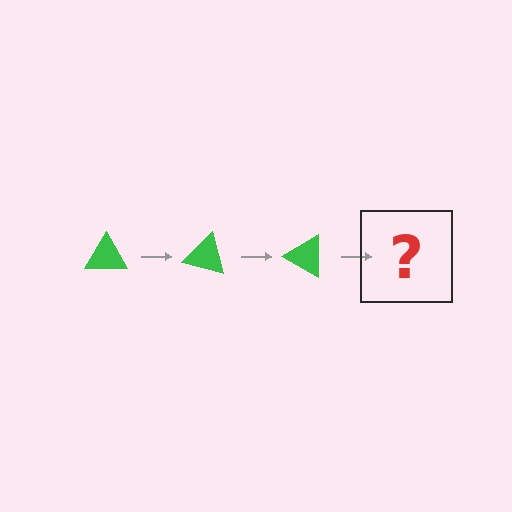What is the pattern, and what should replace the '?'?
The pattern is that the triangle rotates 15 degrees each step. The '?' should be a green triangle rotated 45 degrees.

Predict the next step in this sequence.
The next step is a green triangle rotated 45 degrees.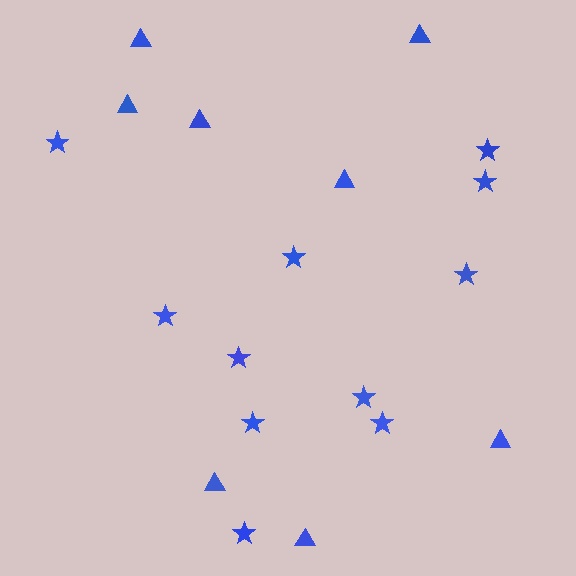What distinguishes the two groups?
There are 2 groups: one group of stars (11) and one group of triangles (8).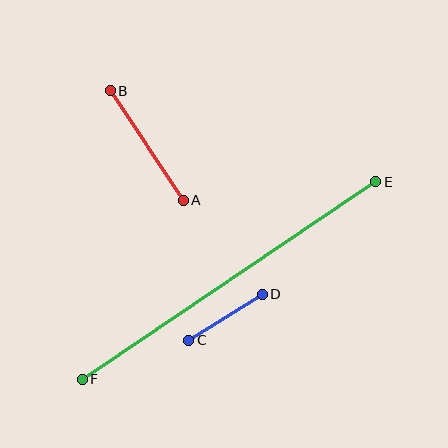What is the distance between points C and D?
The distance is approximately 87 pixels.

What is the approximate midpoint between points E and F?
The midpoint is at approximately (229, 280) pixels.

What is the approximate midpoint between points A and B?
The midpoint is at approximately (146, 146) pixels.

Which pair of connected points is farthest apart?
Points E and F are farthest apart.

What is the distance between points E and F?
The distance is approximately 354 pixels.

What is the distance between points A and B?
The distance is approximately 132 pixels.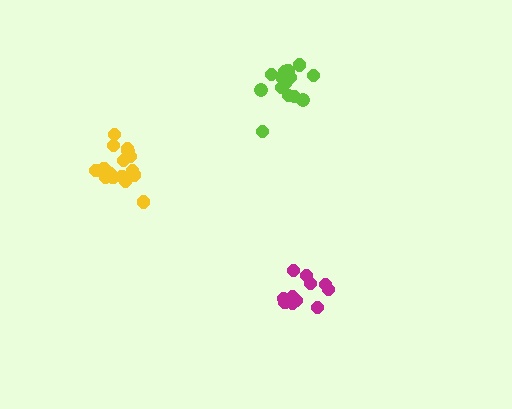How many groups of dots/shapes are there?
There are 3 groups.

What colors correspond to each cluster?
The clusters are colored: magenta, lime, yellow.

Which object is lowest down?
The magenta cluster is bottommost.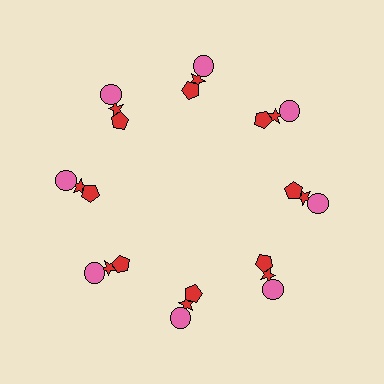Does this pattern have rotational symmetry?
Yes, this pattern has 8-fold rotational symmetry. It looks the same after rotating 45 degrees around the center.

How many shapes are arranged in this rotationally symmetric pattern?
There are 24 shapes, arranged in 8 groups of 3.